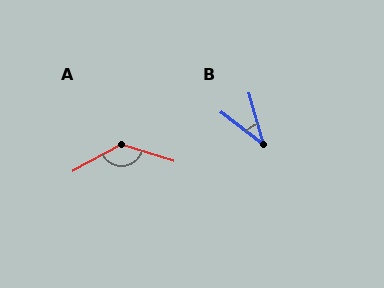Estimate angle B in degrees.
Approximately 37 degrees.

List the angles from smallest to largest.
B (37°), A (134°).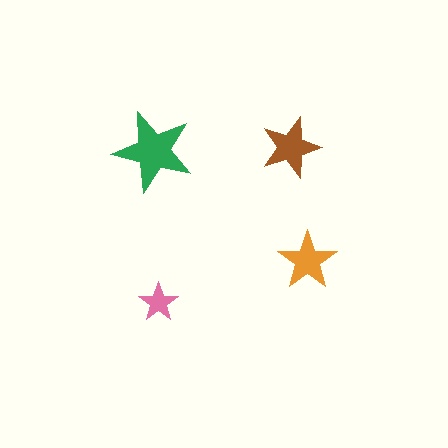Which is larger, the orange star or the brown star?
The brown one.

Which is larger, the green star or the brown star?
The green one.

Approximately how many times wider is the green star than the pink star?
About 2 times wider.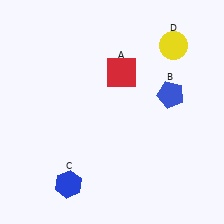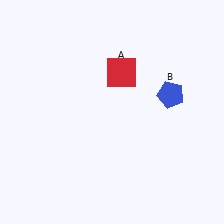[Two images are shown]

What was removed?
The yellow circle (D), the blue hexagon (C) were removed in Image 2.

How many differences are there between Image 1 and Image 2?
There are 2 differences between the two images.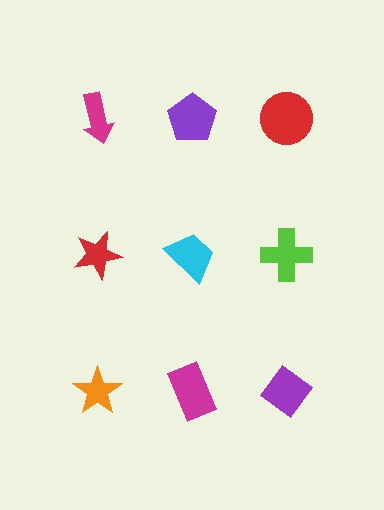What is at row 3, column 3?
A purple diamond.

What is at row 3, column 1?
An orange star.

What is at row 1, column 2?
A purple pentagon.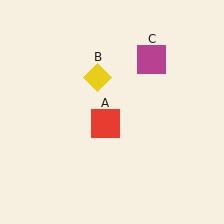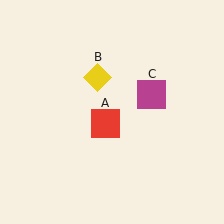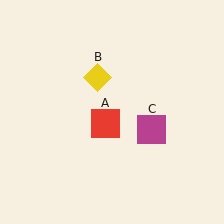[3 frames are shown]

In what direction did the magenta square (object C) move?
The magenta square (object C) moved down.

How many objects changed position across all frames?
1 object changed position: magenta square (object C).